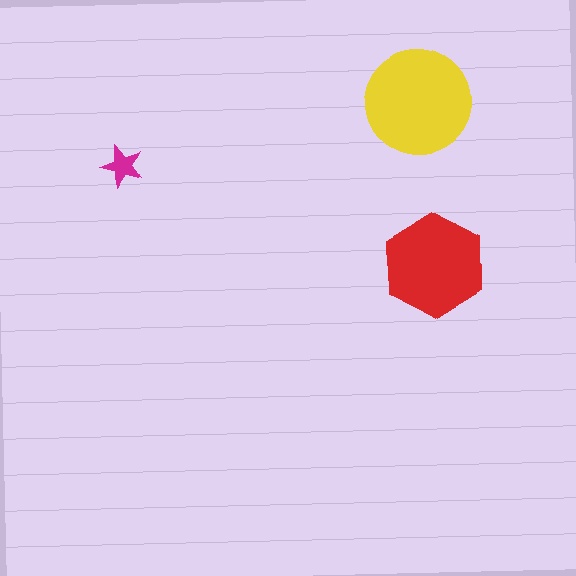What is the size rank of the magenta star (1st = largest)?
3rd.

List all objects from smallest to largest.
The magenta star, the red hexagon, the yellow circle.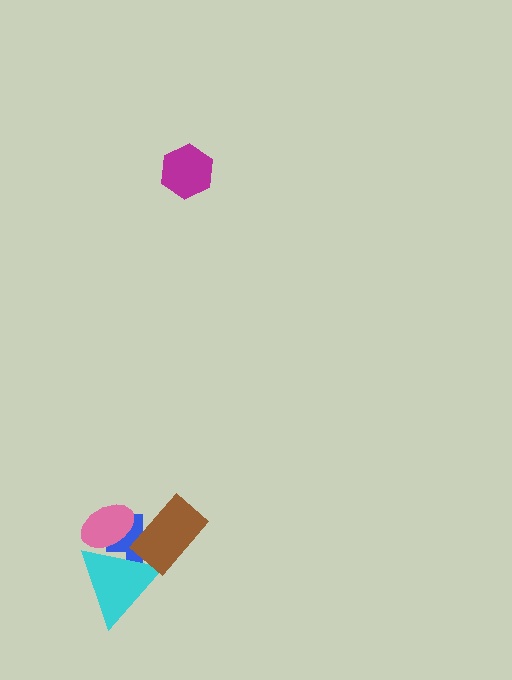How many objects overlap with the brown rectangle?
2 objects overlap with the brown rectangle.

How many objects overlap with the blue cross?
3 objects overlap with the blue cross.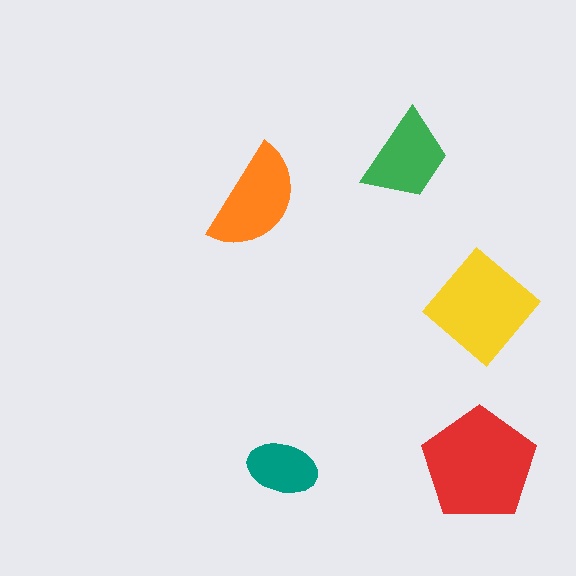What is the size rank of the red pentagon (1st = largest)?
1st.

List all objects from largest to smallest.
The red pentagon, the yellow diamond, the orange semicircle, the green trapezoid, the teal ellipse.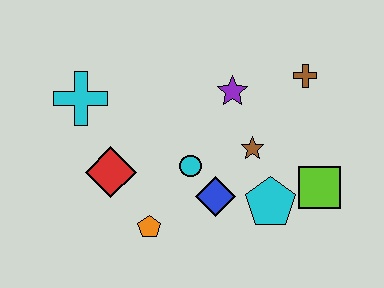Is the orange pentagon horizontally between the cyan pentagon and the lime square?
No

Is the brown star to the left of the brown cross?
Yes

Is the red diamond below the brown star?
Yes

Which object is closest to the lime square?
The cyan pentagon is closest to the lime square.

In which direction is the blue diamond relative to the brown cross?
The blue diamond is below the brown cross.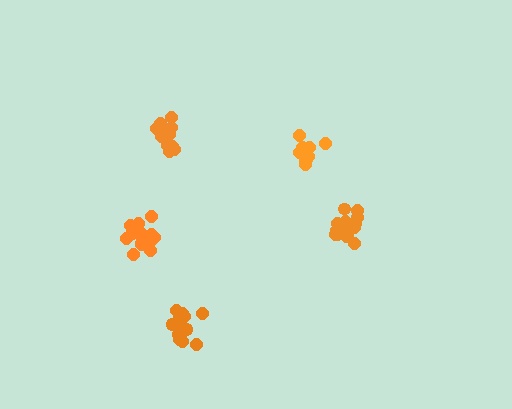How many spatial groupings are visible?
There are 5 spatial groupings.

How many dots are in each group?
Group 1: 16 dots, Group 2: 12 dots, Group 3: 14 dots, Group 4: 14 dots, Group 5: 17 dots (73 total).